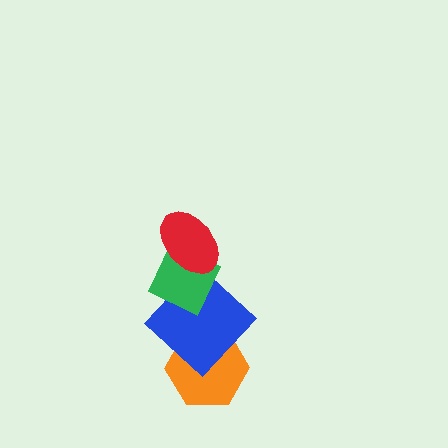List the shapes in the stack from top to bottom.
From top to bottom: the red ellipse, the green diamond, the blue diamond, the orange hexagon.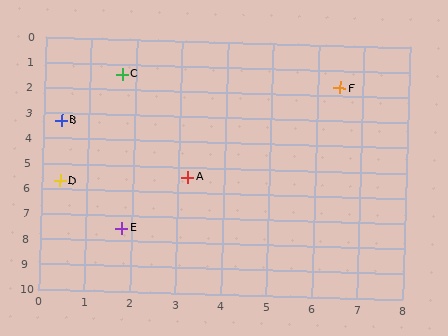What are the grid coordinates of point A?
Point A is at approximately (3.2, 5.4).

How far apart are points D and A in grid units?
Points D and A are about 2.8 grid units apart.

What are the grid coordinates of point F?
Point F is at approximately (6.5, 1.7).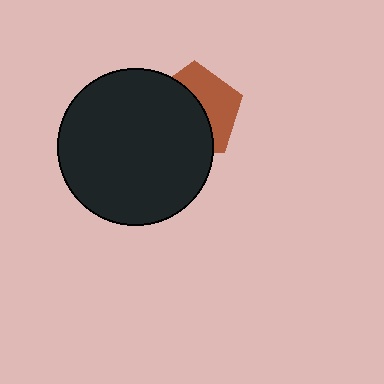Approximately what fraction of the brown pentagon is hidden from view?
Roughly 57% of the brown pentagon is hidden behind the black circle.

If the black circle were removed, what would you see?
You would see the complete brown pentagon.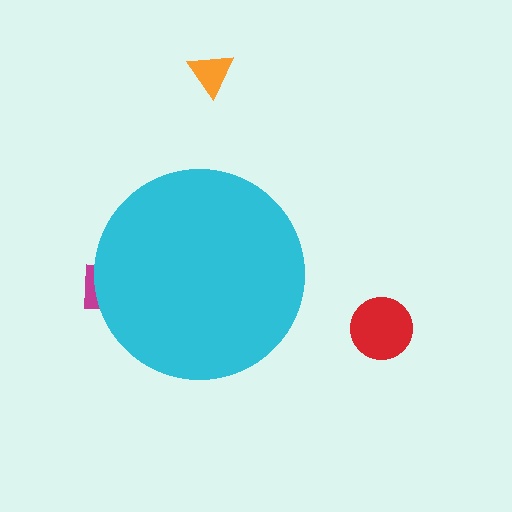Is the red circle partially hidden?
No, the red circle is fully visible.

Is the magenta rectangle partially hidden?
Yes, the magenta rectangle is partially hidden behind the cyan circle.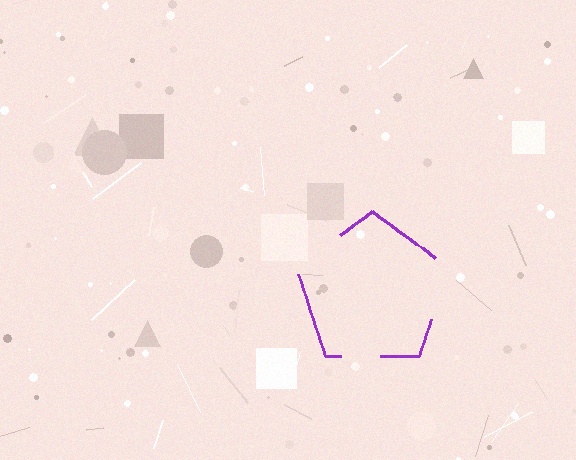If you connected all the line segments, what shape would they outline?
They would outline a pentagon.